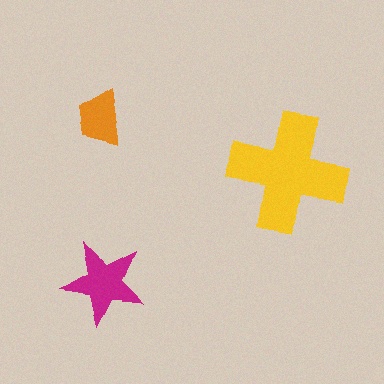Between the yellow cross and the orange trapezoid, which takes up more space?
The yellow cross.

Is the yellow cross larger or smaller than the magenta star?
Larger.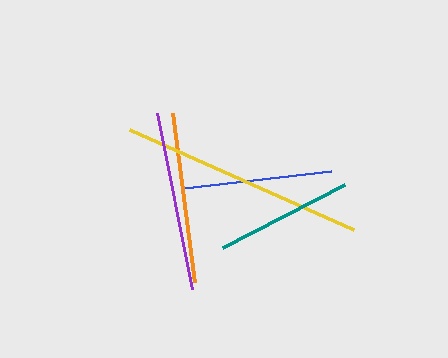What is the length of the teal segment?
The teal segment is approximately 137 pixels long.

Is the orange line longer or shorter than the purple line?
The purple line is longer than the orange line.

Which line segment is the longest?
The yellow line is the longest at approximately 245 pixels.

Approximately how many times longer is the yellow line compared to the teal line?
The yellow line is approximately 1.8 times the length of the teal line.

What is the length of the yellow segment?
The yellow segment is approximately 245 pixels long.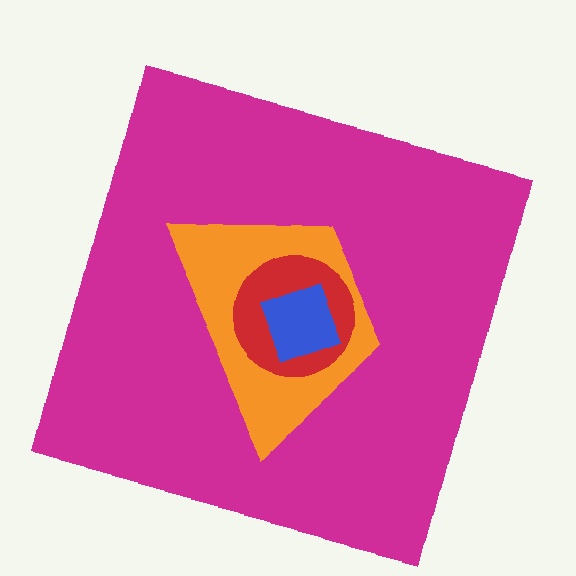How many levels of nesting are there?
4.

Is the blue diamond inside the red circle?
Yes.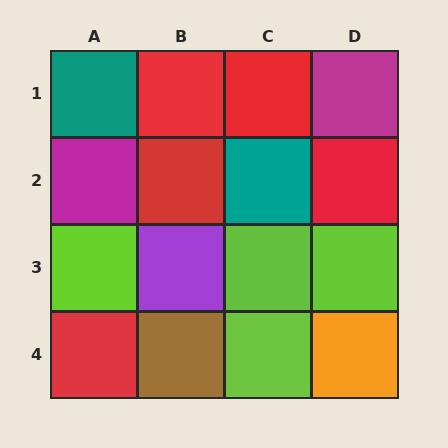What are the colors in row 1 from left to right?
Teal, red, red, magenta.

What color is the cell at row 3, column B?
Purple.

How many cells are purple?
1 cell is purple.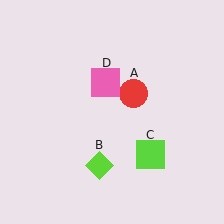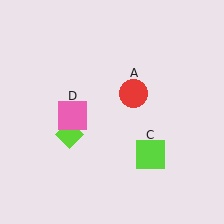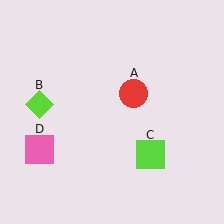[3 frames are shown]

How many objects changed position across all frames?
2 objects changed position: lime diamond (object B), pink square (object D).